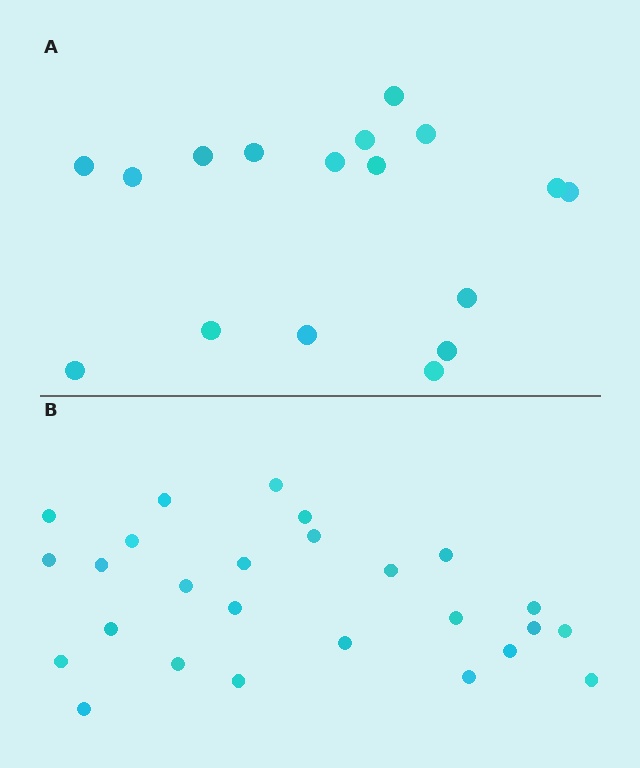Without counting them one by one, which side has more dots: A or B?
Region B (the bottom region) has more dots.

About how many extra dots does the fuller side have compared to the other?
Region B has roughly 8 or so more dots than region A.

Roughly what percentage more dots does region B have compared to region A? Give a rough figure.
About 55% more.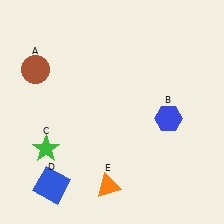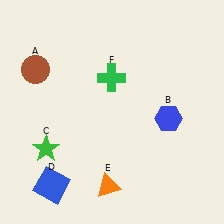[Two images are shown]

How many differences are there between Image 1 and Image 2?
There is 1 difference between the two images.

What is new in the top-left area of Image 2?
A green cross (F) was added in the top-left area of Image 2.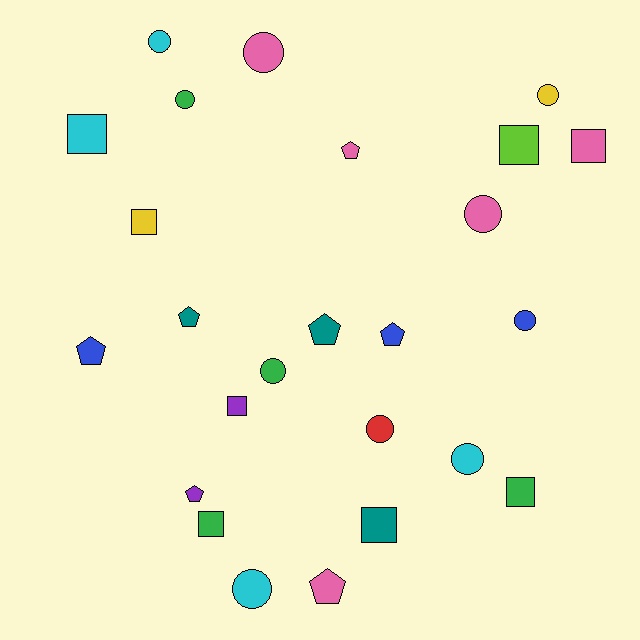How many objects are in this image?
There are 25 objects.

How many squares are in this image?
There are 8 squares.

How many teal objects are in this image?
There are 3 teal objects.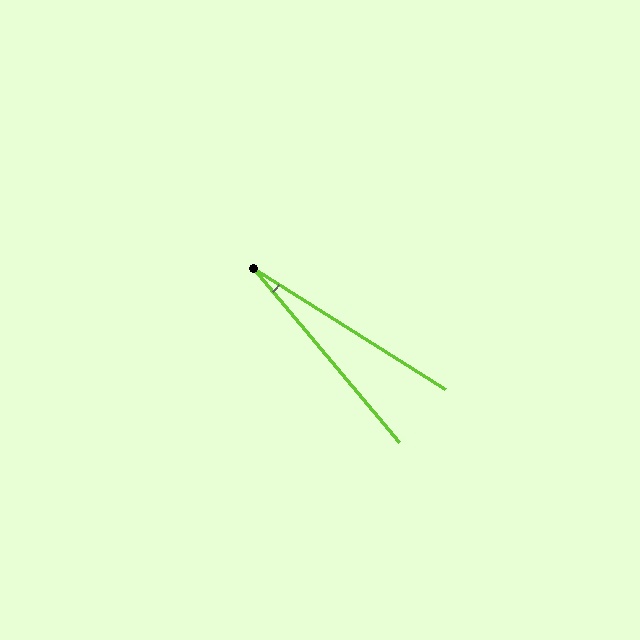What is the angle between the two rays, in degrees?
Approximately 18 degrees.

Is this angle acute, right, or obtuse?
It is acute.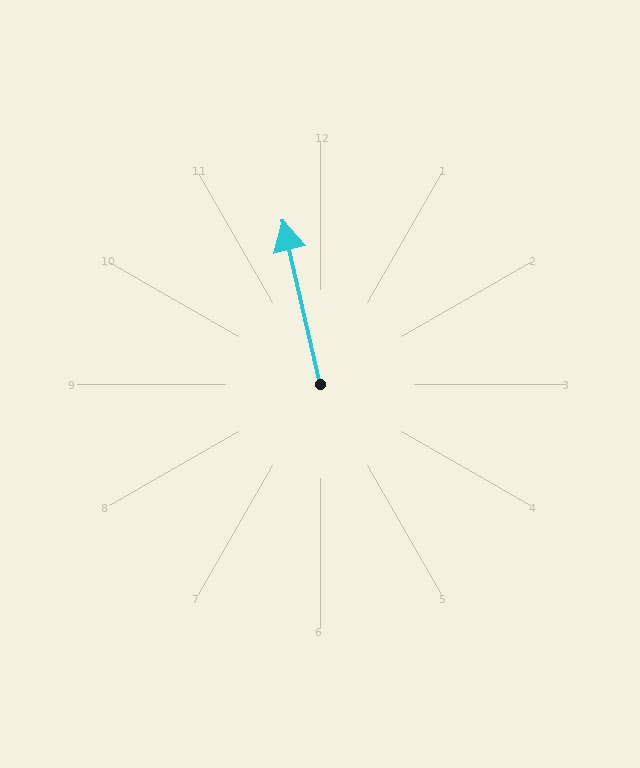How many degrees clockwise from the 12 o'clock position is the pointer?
Approximately 347 degrees.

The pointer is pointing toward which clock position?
Roughly 12 o'clock.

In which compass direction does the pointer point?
North.